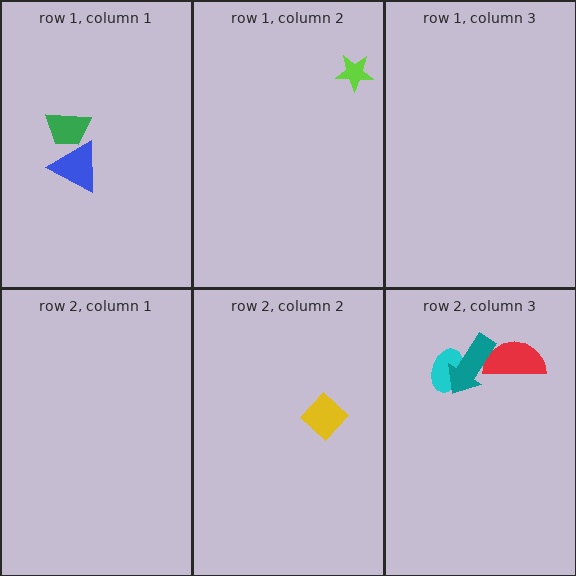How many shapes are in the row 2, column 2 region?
1.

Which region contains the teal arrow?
The row 2, column 3 region.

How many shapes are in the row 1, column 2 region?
1.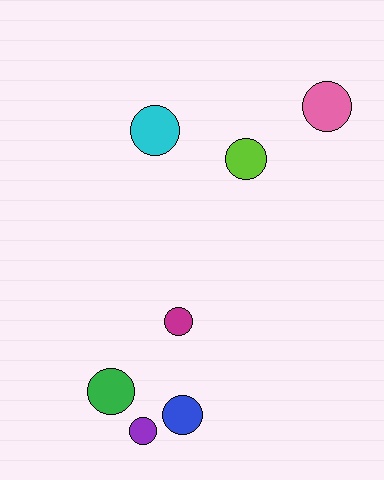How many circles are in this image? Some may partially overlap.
There are 7 circles.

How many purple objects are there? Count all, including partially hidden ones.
There is 1 purple object.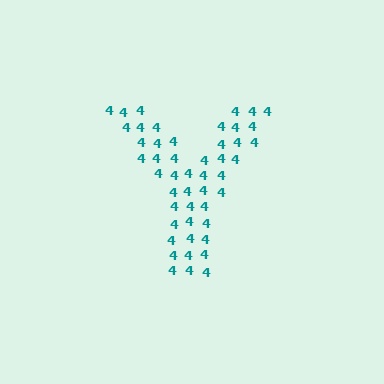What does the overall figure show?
The overall figure shows the letter Y.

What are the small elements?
The small elements are digit 4's.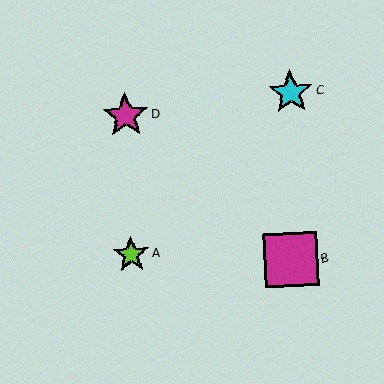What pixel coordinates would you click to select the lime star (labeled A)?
Click at (131, 255) to select the lime star A.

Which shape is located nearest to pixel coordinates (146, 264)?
The lime star (labeled A) at (131, 255) is nearest to that location.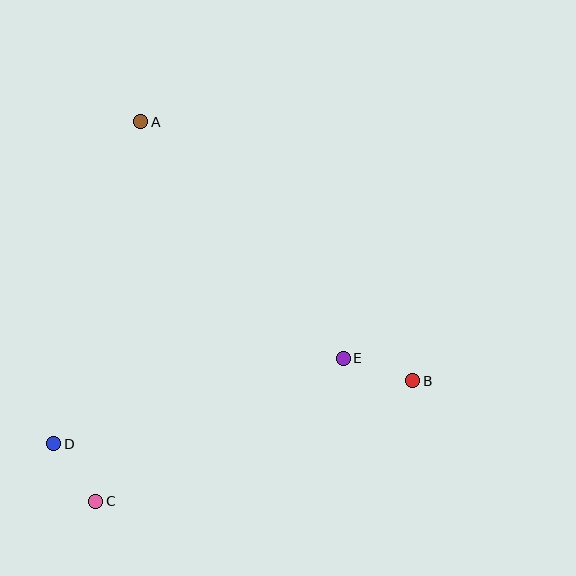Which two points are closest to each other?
Points C and D are closest to each other.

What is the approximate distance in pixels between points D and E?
The distance between D and E is approximately 302 pixels.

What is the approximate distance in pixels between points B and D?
The distance between B and D is approximately 365 pixels.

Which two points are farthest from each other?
Points A and C are farthest from each other.